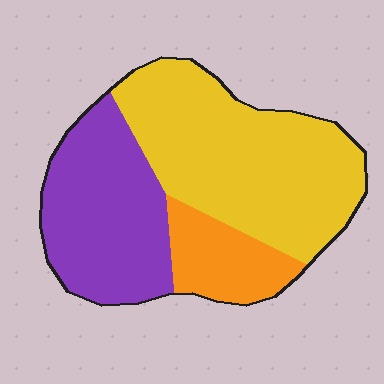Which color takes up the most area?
Yellow, at roughly 50%.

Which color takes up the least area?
Orange, at roughly 15%.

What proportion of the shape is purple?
Purple takes up between a quarter and a half of the shape.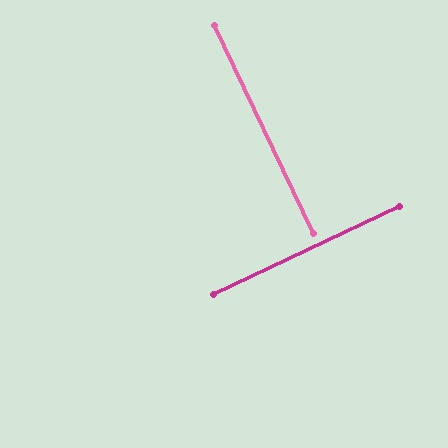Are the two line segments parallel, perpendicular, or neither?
Perpendicular — they meet at approximately 90°.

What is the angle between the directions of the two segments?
Approximately 90 degrees.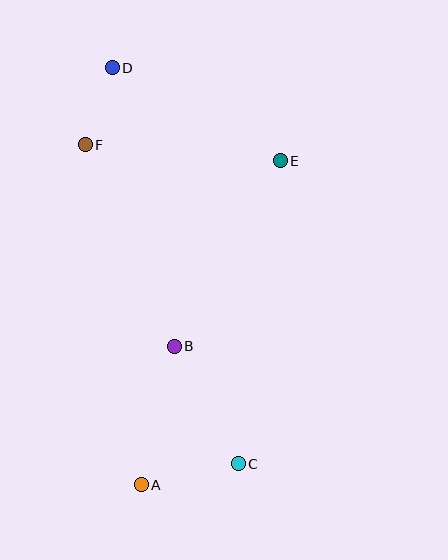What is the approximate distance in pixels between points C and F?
The distance between C and F is approximately 354 pixels.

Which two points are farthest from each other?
Points A and D are farthest from each other.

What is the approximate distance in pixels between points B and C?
The distance between B and C is approximately 133 pixels.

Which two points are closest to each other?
Points D and F are closest to each other.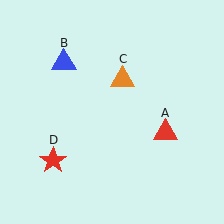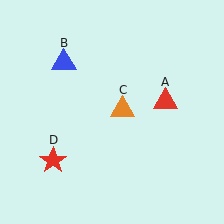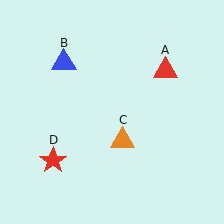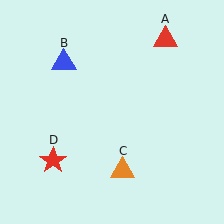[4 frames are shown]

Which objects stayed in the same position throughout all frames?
Blue triangle (object B) and red star (object D) remained stationary.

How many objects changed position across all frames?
2 objects changed position: red triangle (object A), orange triangle (object C).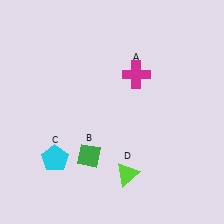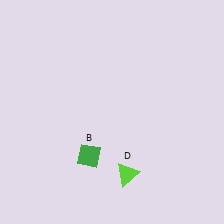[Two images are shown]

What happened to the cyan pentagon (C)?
The cyan pentagon (C) was removed in Image 2. It was in the bottom-left area of Image 1.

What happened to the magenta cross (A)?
The magenta cross (A) was removed in Image 2. It was in the top-right area of Image 1.